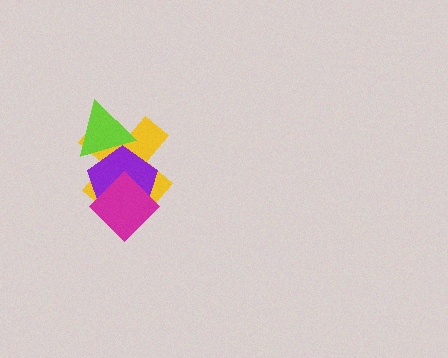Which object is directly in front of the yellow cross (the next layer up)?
The purple pentagon is directly in front of the yellow cross.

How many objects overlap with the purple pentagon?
3 objects overlap with the purple pentagon.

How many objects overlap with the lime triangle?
2 objects overlap with the lime triangle.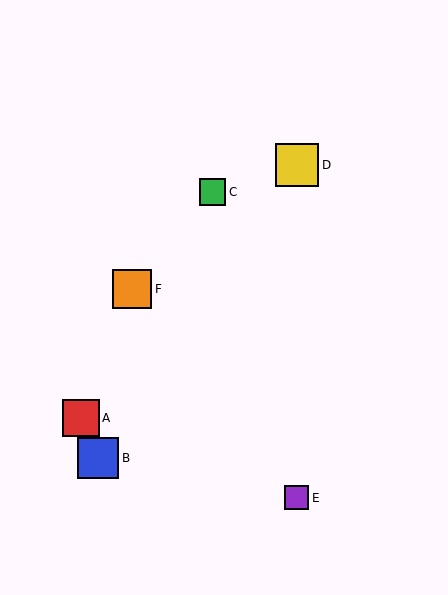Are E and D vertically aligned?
Yes, both are at x≈297.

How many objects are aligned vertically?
2 objects (D, E) are aligned vertically.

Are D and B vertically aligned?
No, D is at x≈297 and B is at x≈98.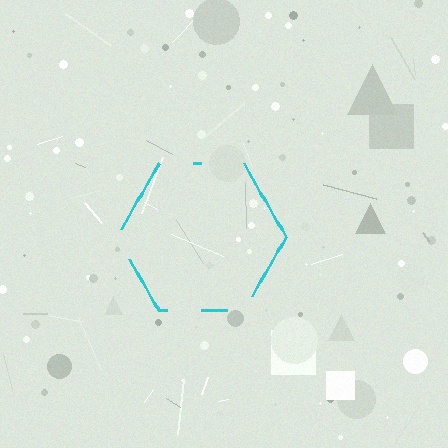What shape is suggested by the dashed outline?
The dashed outline suggests a hexagon.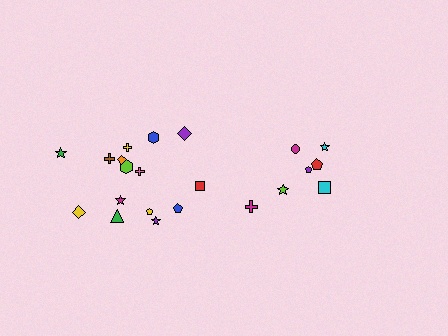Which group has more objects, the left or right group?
The left group.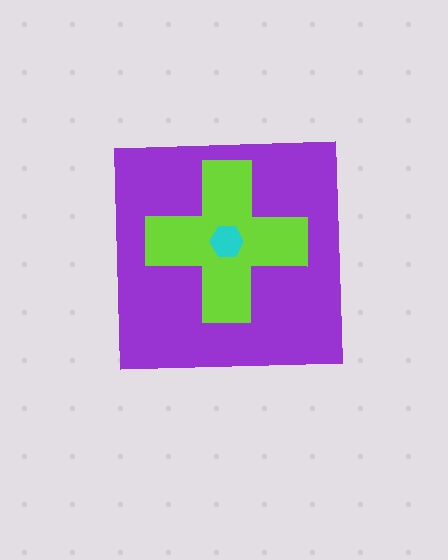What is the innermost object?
The cyan hexagon.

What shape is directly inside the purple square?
The lime cross.